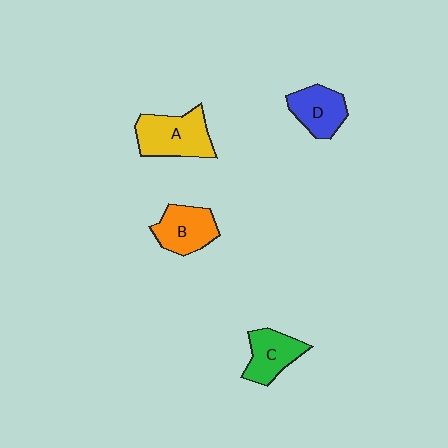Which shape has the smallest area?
Shape D (blue).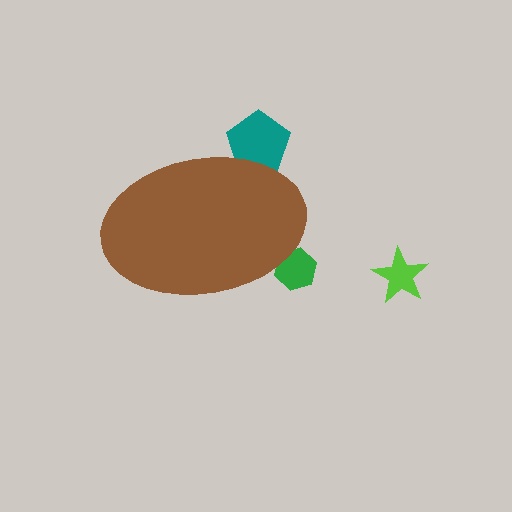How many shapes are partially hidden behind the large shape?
2 shapes are partially hidden.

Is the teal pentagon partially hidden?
Yes, the teal pentagon is partially hidden behind the brown ellipse.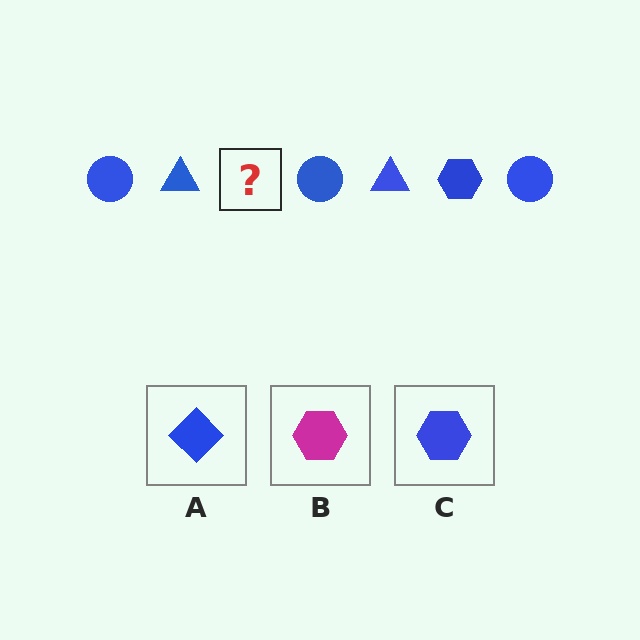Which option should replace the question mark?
Option C.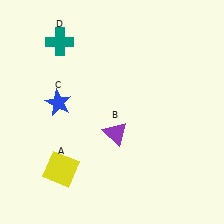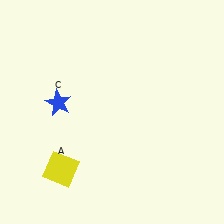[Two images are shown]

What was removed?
The teal cross (D), the purple triangle (B) were removed in Image 2.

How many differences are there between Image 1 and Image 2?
There are 2 differences between the two images.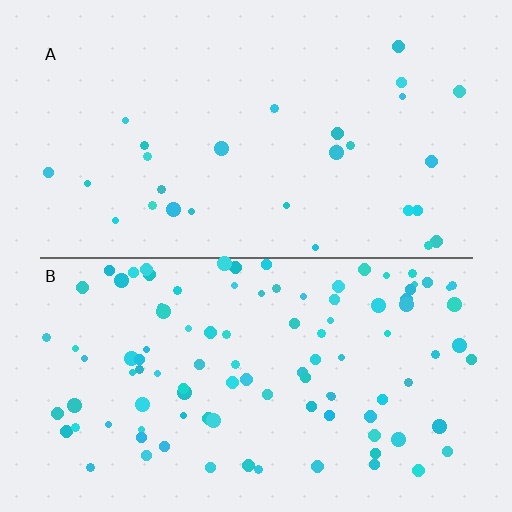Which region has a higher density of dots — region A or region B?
B (the bottom).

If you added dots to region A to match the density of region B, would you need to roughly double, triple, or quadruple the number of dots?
Approximately quadruple.